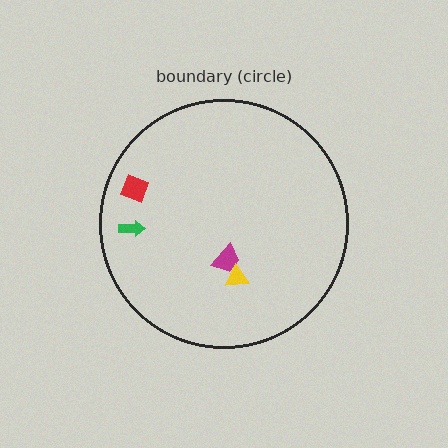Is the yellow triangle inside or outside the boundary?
Inside.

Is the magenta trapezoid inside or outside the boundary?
Inside.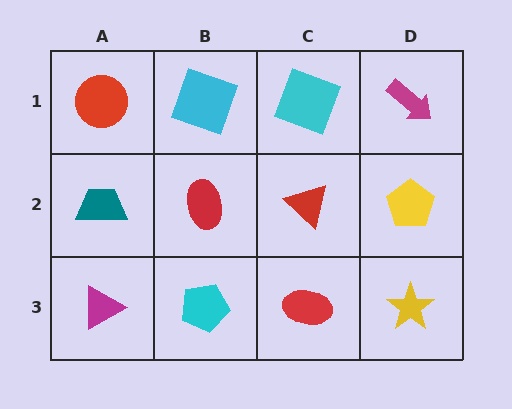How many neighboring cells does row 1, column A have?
2.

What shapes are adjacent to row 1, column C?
A red triangle (row 2, column C), a cyan square (row 1, column B), a magenta arrow (row 1, column D).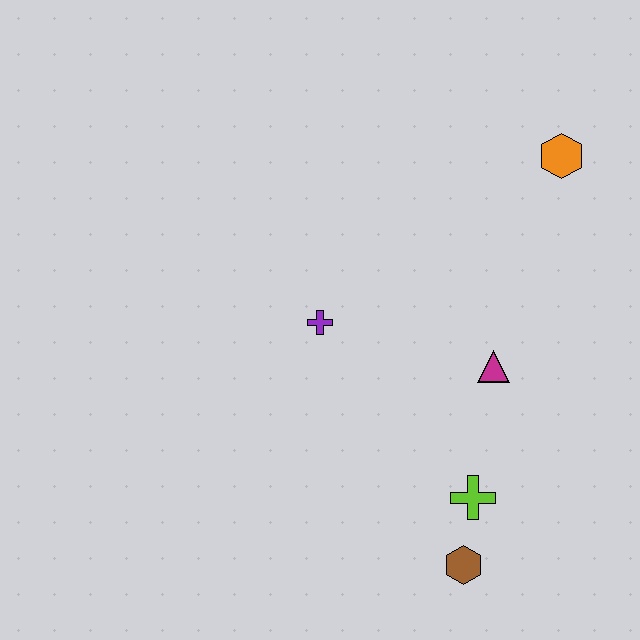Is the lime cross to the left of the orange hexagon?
Yes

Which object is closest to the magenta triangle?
The lime cross is closest to the magenta triangle.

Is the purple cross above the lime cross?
Yes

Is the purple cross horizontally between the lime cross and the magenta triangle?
No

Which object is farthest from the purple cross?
The orange hexagon is farthest from the purple cross.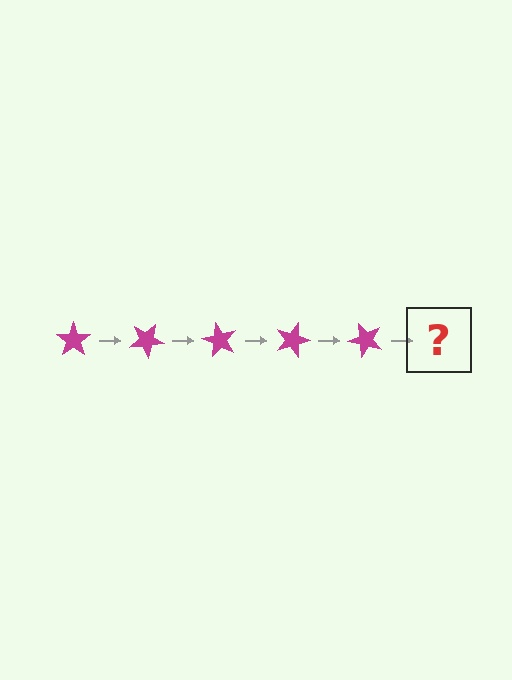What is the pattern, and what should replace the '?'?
The pattern is that the star rotates 30 degrees each step. The '?' should be a magenta star rotated 150 degrees.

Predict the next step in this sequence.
The next step is a magenta star rotated 150 degrees.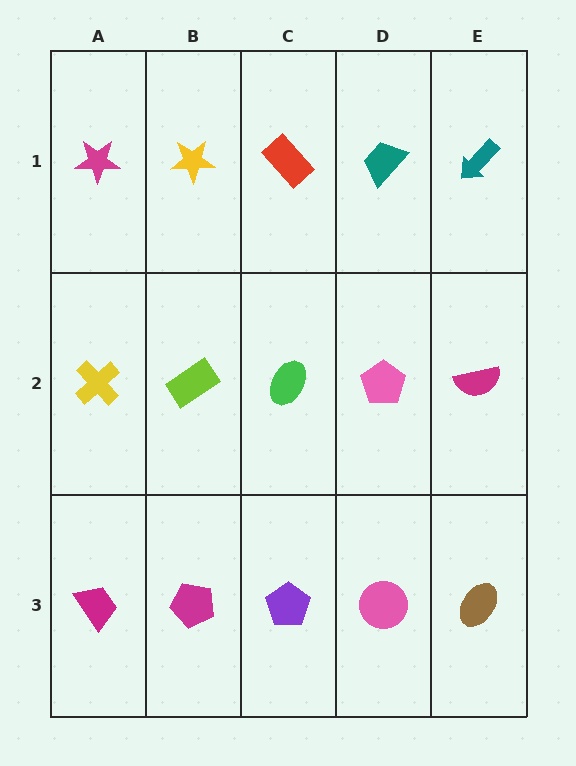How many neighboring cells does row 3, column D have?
3.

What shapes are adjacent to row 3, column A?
A yellow cross (row 2, column A), a magenta pentagon (row 3, column B).